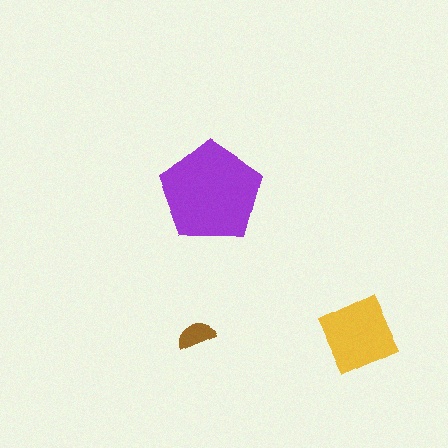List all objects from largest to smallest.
The purple pentagon, the yellow diamond, the brown semicircle.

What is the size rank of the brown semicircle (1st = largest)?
3rd.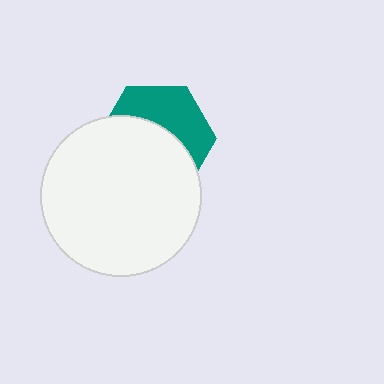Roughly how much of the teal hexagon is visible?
A small part of it is visible (roughly 42%).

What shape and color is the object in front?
The object in front is a white circle.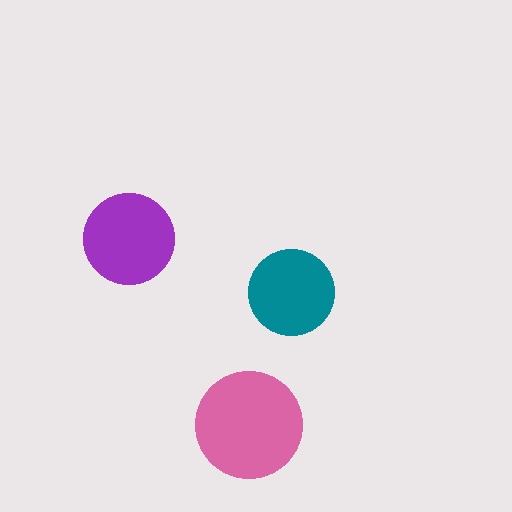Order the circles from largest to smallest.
the pink one, the purple one, the teal one.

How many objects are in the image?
There are 3 objects in the image.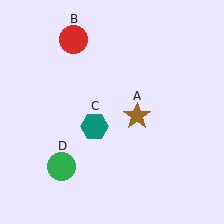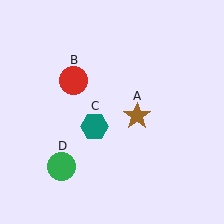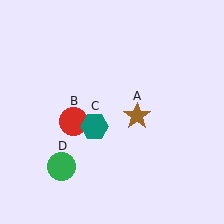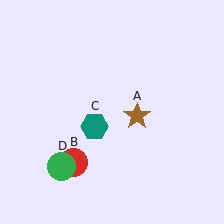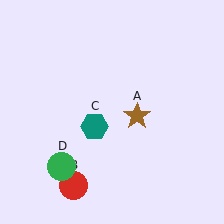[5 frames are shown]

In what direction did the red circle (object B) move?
The red circle (object B) moved down.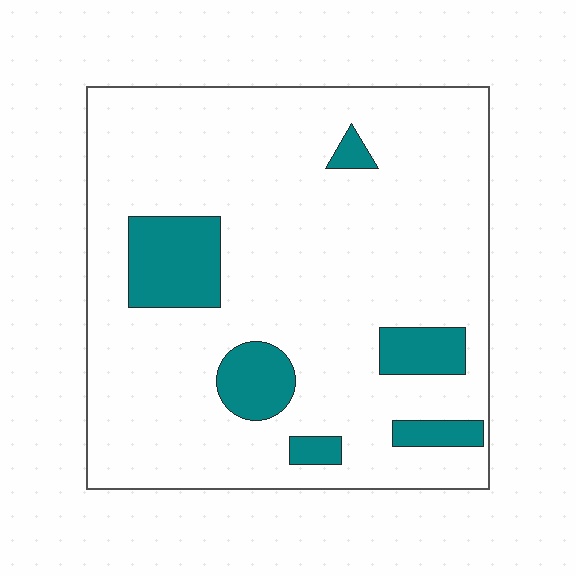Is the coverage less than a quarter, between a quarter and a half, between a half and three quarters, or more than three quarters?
Less than a quarter.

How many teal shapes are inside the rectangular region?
6.